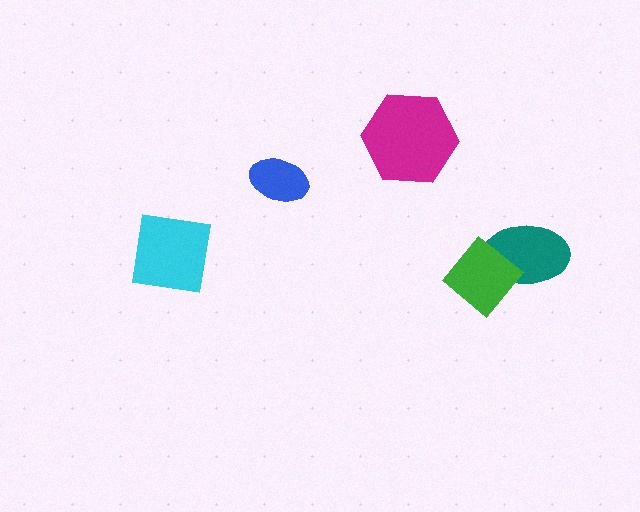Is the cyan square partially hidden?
No, no other shape covers it.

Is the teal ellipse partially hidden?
Yes, it is partially covered by another shape.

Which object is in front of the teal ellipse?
The green diamond is in front of the teal ellipse.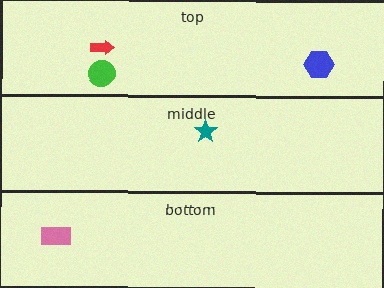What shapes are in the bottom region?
The pink rectangle.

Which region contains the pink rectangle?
The bottom region.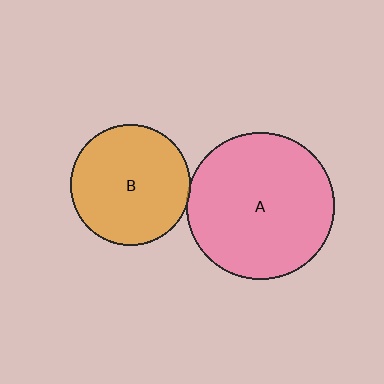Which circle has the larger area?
Circle A (pink).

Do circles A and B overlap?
Yes.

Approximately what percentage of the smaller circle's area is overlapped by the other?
Approximately 5%.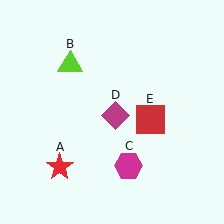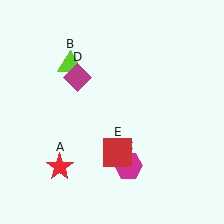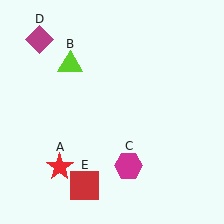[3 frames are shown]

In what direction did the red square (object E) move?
The red square (object E) moved down and to the left.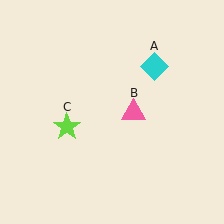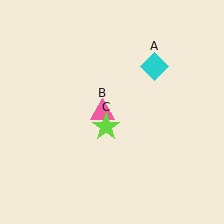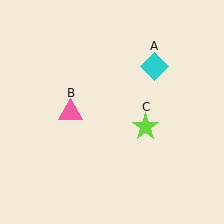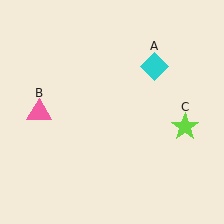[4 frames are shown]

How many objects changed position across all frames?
2 objects changed position: pink triangle (object B), lime star (object C).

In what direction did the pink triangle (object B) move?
The pink triangle (object B) moved left.